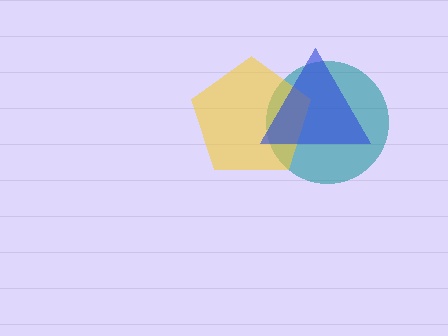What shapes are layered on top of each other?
The layered shapes are: a teal circle, a yellow pentagon, a blue triangle.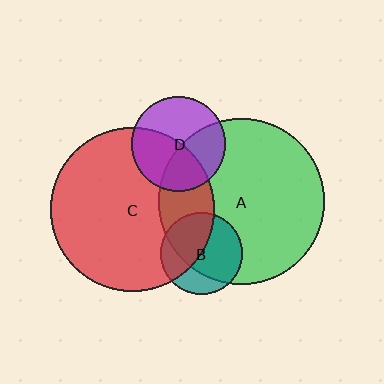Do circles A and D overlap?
Yes.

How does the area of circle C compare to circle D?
Approximately 3.1 times.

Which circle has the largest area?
Circle A (green).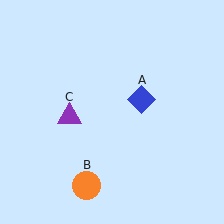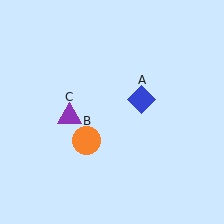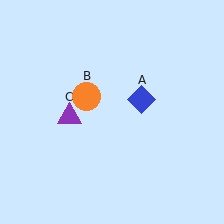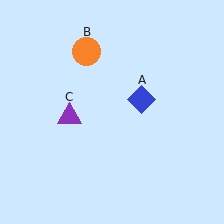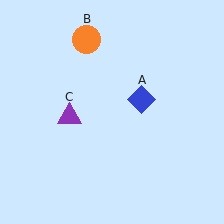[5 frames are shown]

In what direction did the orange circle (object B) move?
The orange circle (object B) moved up.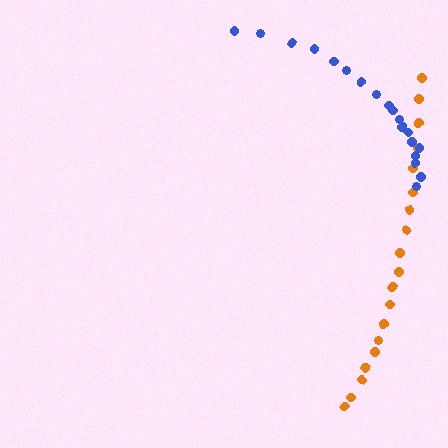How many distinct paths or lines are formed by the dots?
There are 2 distinct paths.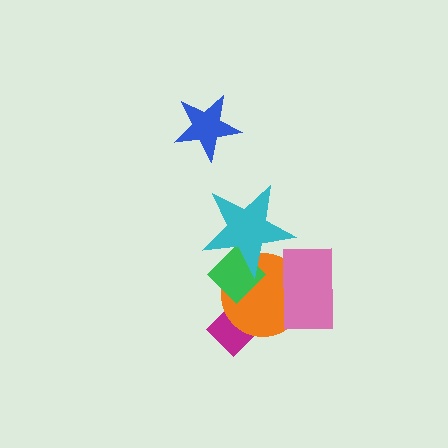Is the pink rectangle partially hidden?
No, no other shape covers it.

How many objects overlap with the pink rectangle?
1 object overlaps with the pink rectangle.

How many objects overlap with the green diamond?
2 objects overlap with the green diamond.